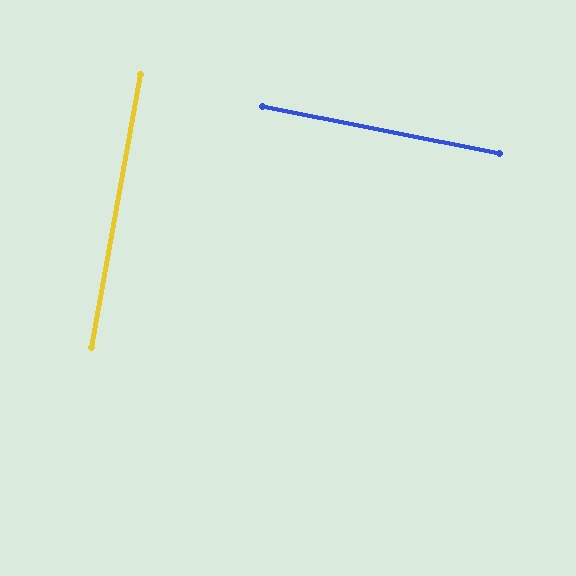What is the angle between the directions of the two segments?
Approximately 89 degrees.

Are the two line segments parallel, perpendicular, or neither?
Perpendicular — they meet at approximately 89°.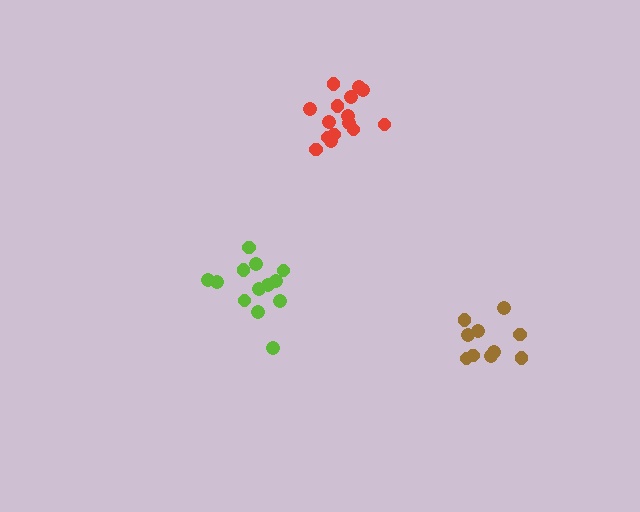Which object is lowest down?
The brown cluster is bottommost.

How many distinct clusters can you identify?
There are 3 distinct clusters.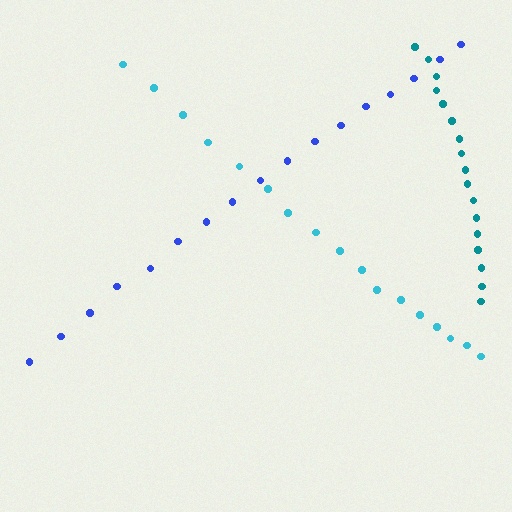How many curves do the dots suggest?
There are 3 distinct paths.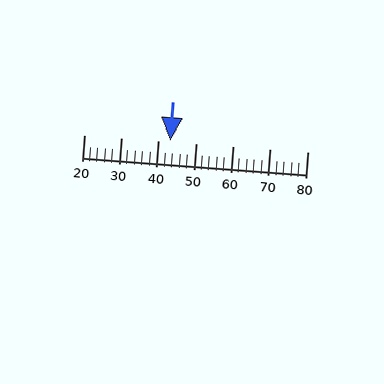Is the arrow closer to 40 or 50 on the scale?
The arrow is closer to 40.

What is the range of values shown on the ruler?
The ruler shows values from 20 to 80.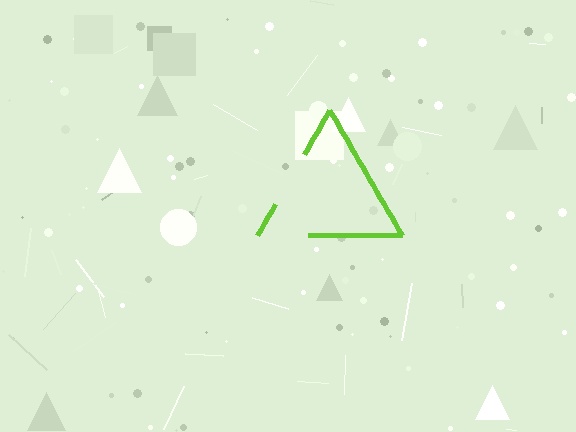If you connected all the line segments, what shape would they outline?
They would outline a triangle.